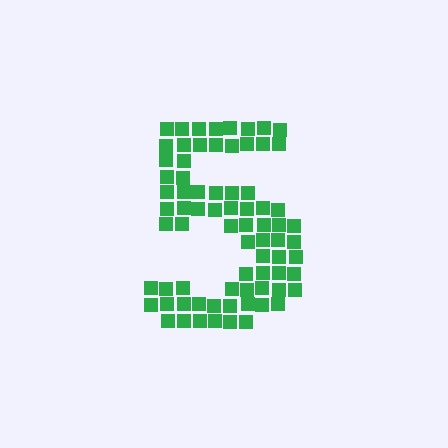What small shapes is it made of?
It is made of small squares.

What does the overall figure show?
The overall figure shows the digit 5.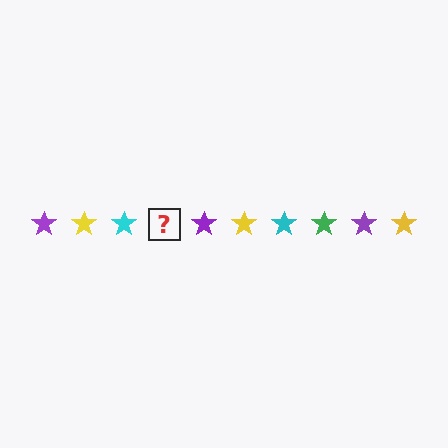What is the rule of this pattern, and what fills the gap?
The rule is that the pattern cycles through purple, yellow, cyan, green stars. The gap should be filled with a green star.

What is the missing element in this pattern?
The missing element is a green star.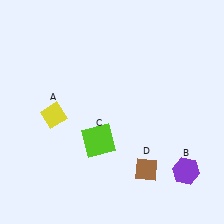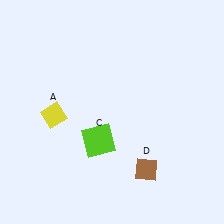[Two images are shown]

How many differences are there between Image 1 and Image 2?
There is 1 difference between the two images.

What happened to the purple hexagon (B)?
The purple hexagon (B) was removed in Image 2. It was in the bottom-right area of Image 1.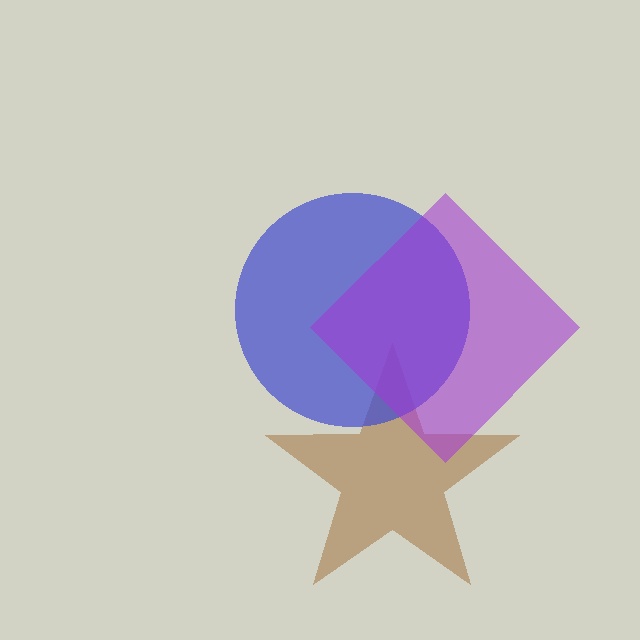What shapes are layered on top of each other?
The layered shapes are: a brown star, a blue circle, a purple diamond.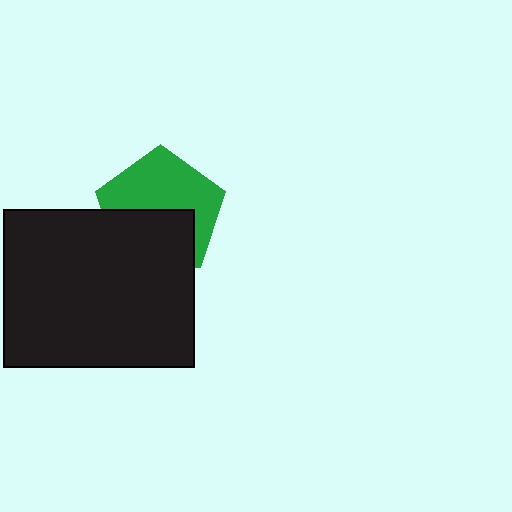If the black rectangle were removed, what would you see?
You would see the complete green pentagon.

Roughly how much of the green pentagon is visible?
About half of it is visible (roughly 56%).